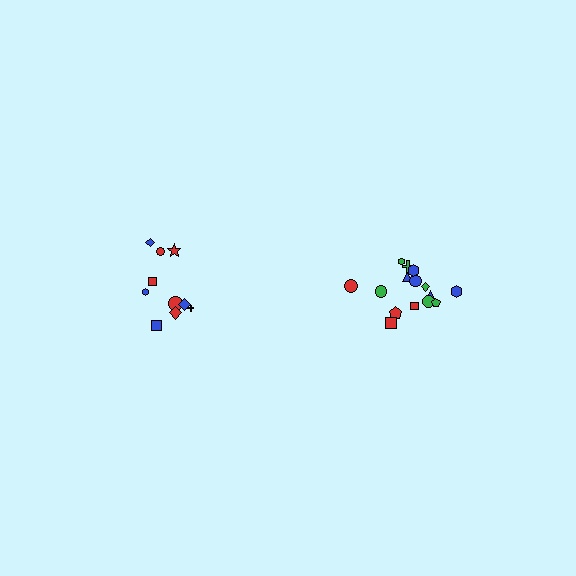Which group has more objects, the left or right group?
The right group.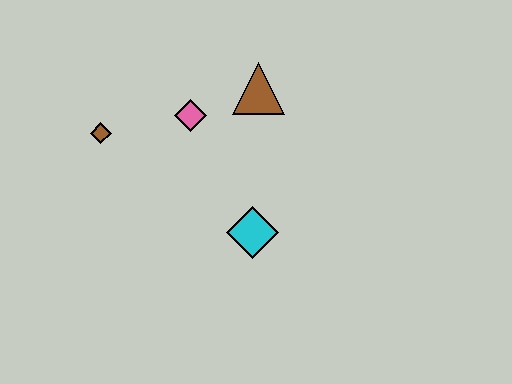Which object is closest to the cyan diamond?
The pink diamond is closest to the cyan diamond.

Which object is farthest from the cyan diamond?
The brown diamond is farthest from the cyan diamond.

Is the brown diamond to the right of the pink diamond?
No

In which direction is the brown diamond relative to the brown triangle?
The brown diamond is to the left of the brown triangle.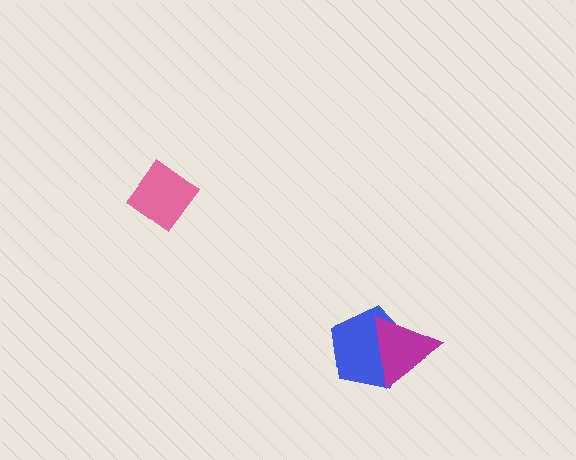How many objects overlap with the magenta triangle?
1 object overlaps with the magenta triangle.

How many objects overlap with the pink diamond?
0 objects overlap with the pink diamond.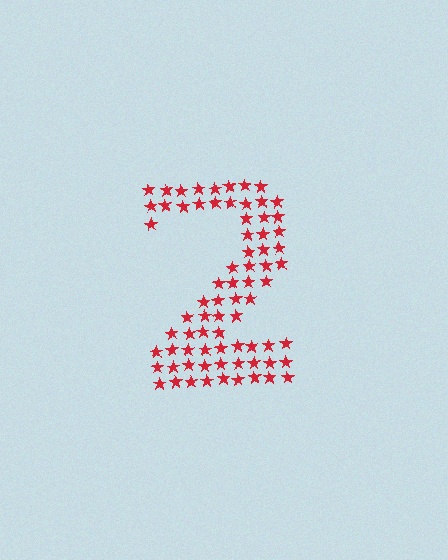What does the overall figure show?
The overall figure shows the digit 2.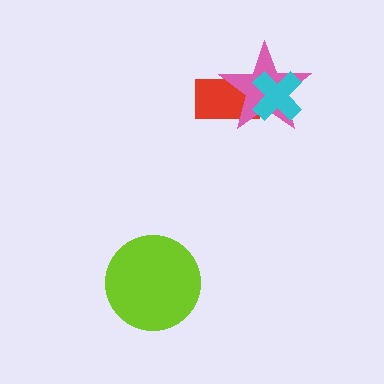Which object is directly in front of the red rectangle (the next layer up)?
The pink star is directly in front of the red rectangle.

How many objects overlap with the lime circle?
0 objects overlap with the lime circle.